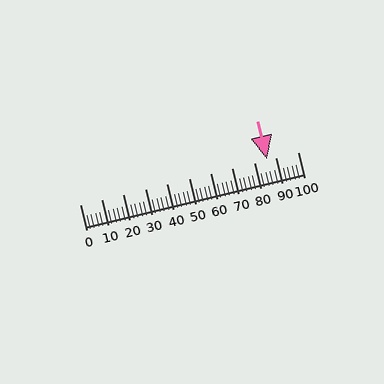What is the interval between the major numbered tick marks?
The major tick marks are spaced 10 units apart.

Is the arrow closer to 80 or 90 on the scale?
The arrow is closer to 90.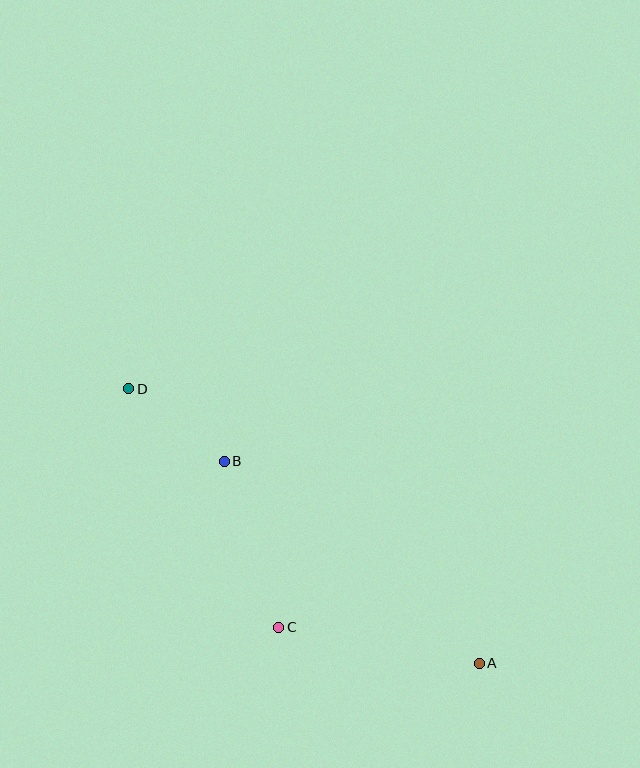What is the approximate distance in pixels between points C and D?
The distance between C and D is approximately 282 pixels.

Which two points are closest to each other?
Points B and D are closest to each other.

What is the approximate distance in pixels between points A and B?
The distance between A and B is approximately 326 pixels.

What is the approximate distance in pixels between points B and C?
The distance between B and C is approximately 175 pixels.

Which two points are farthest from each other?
Points A and D are farthest from each other.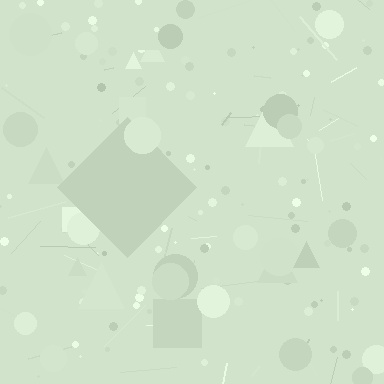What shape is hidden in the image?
A diamond is hidden in the image.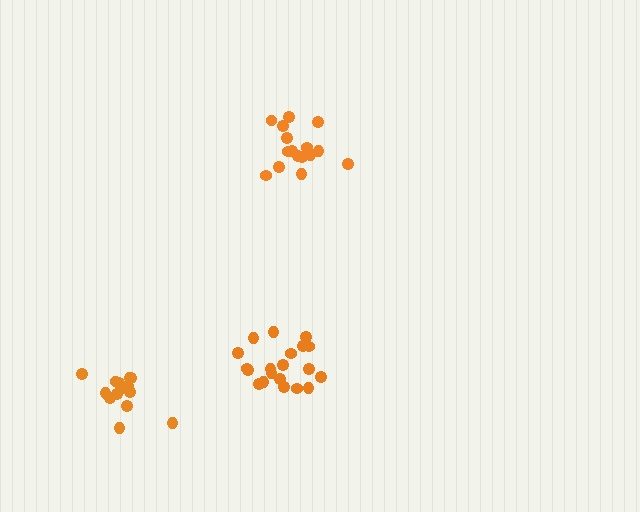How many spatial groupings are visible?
There are 3 spatial groupings.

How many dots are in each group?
Group 1: 16 dots, Group 2: 20 dots, Group 3: 15 dots (51 total).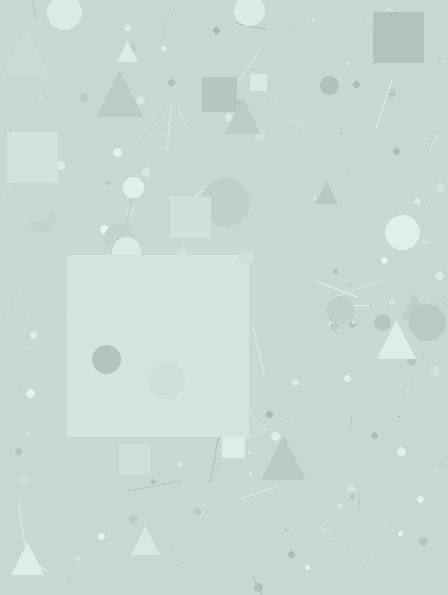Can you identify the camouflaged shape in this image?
The camouflaged shape is a square.